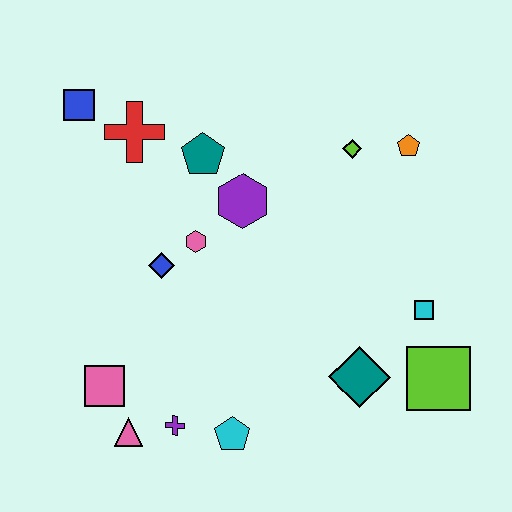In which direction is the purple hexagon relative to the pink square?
The purple hexagon is above the pink square.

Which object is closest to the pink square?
The pink triangle is closest to the pink square.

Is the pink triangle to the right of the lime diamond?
No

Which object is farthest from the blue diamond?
The lime square is farthest from the blue diamond.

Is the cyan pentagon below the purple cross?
Yes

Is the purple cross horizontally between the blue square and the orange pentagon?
Yes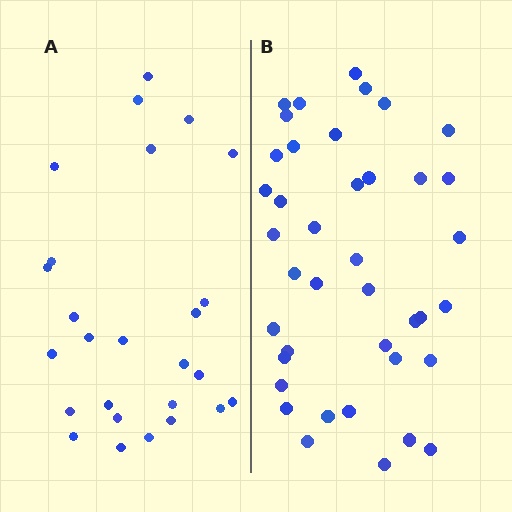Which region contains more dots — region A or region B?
Region B (the right region) has more dots.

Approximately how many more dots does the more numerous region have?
Region B has approximately 15 more dots than region A.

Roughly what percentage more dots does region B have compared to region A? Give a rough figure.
About 55% more.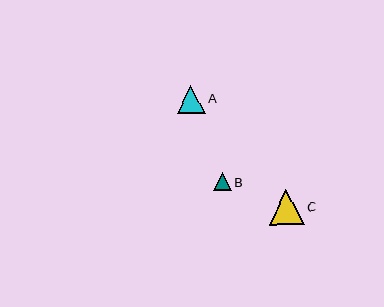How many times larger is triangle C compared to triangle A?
Triangle C is approximately 1.2 times the size of triangle A.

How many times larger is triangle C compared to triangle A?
Triangle C is approximately 1.2 times the size of triangle A.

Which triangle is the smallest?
Triangle B is the smallest with a size of approximately 18 pixels.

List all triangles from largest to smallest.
From largest to smallest: C, A, B.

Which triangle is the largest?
Triangle C is the largest with a size of approximately 35 pixels.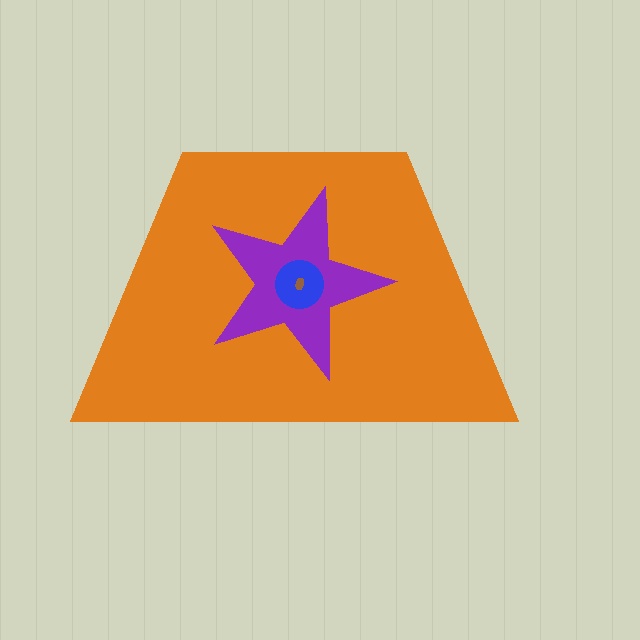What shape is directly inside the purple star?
The blue circle.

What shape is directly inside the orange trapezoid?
The purple star.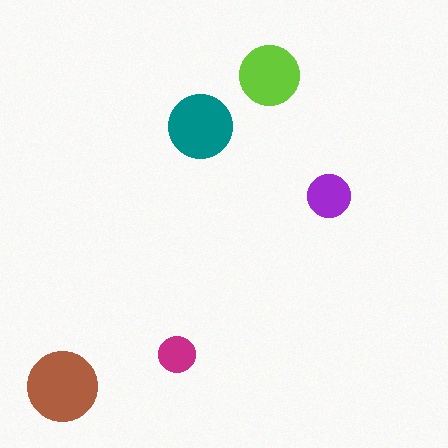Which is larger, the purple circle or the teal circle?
The teal one.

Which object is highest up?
The lime circle is topmost.